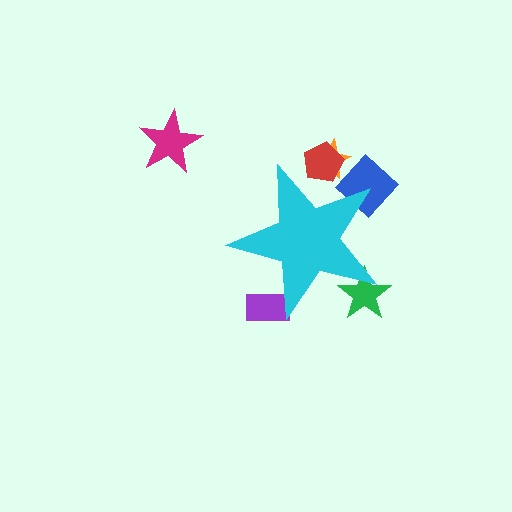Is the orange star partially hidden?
Yes, the orange star is partially hidden behind the cyan star.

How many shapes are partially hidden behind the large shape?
5 shapes are partially hidden.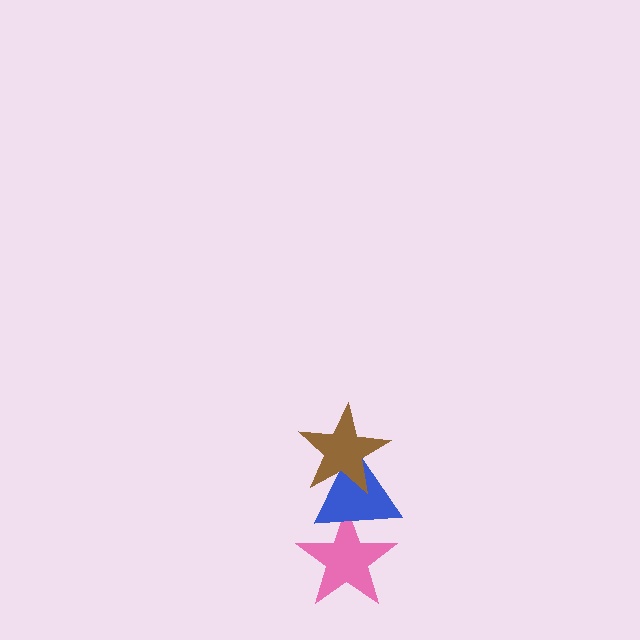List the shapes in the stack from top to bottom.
From top to bottom: the brown star, the blue triangle, the pink star.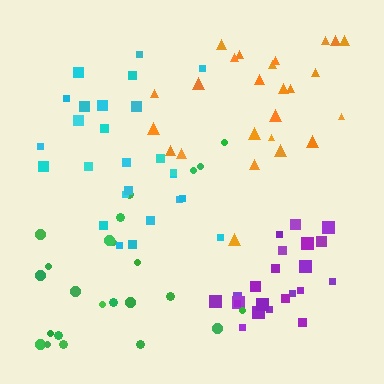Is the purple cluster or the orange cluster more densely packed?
Purple.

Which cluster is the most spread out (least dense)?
Green.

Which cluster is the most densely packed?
Purple.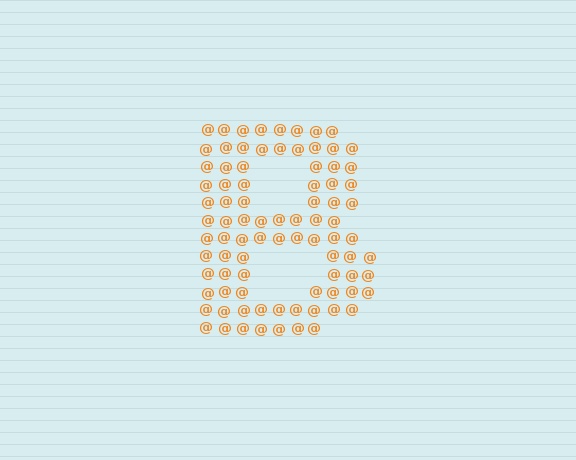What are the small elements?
The small elements are at signs.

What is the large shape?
The large shape is the letter B.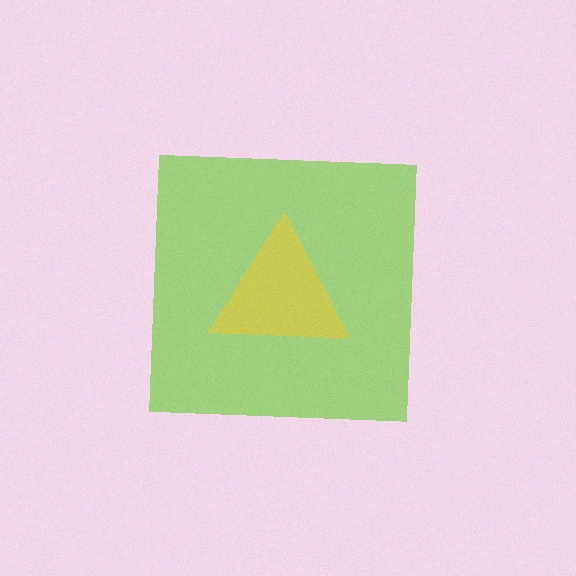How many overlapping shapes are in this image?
There are 2 overlapping shapes in the image.